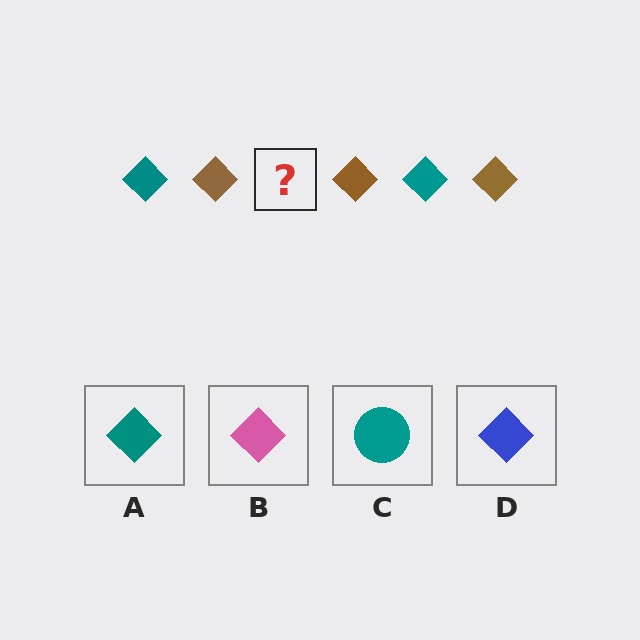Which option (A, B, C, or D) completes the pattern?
A.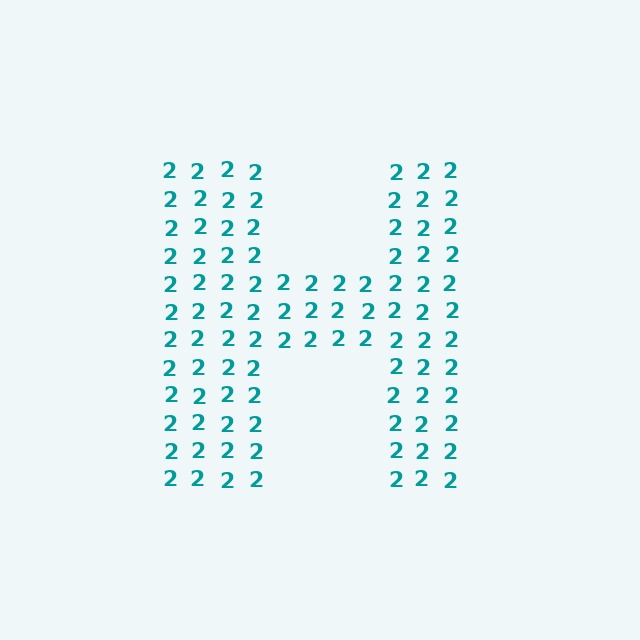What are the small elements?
The small elements are digit 2's.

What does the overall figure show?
The overall figure shows the letter H.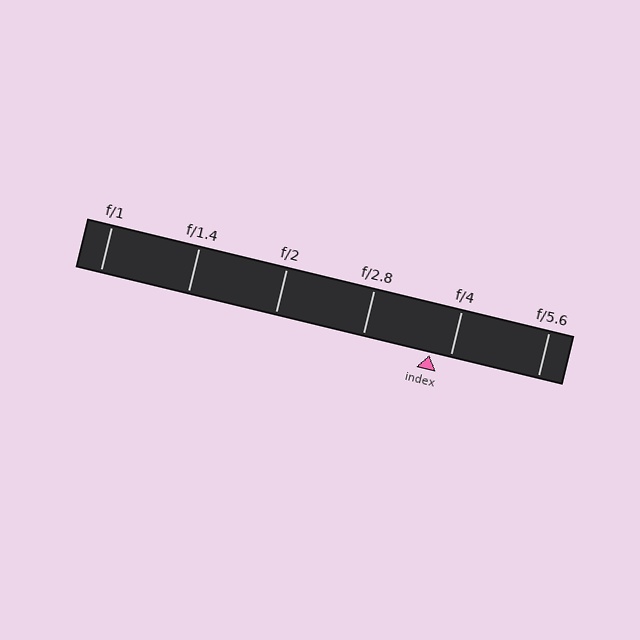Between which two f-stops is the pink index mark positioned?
The index mark is between f/2.8 and f/4.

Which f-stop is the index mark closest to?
The index mark is closest to f/4.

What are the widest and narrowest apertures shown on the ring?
The widest aperture shown is f/1 and the narrowest is f/5.6.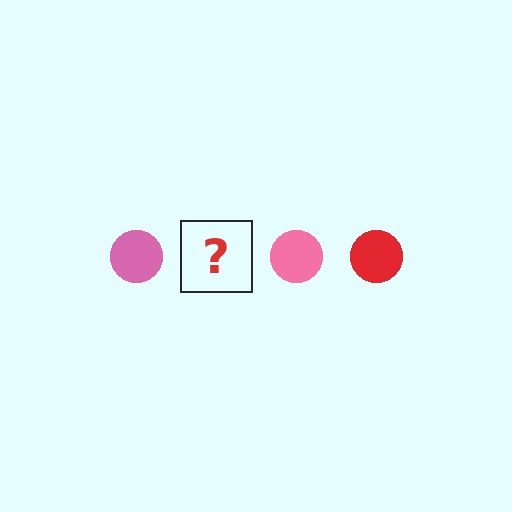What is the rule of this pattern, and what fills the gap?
The rule is that the pattern cycles through pink, red circles. The gap should be filled with a red circle.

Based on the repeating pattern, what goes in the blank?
The blank should be a red circle.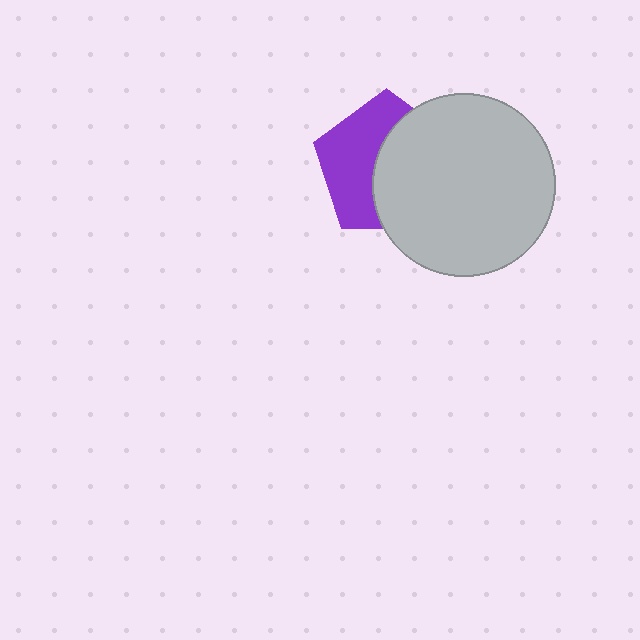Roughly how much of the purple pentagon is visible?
About half of it is visible (roughly 47%).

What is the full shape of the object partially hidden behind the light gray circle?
The partially hidden object is a purple pentagon.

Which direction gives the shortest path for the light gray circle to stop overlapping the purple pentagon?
Moving right gives the shortest separation.